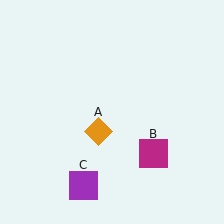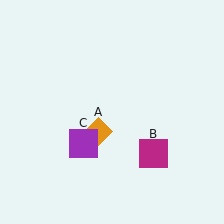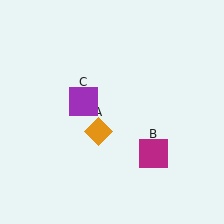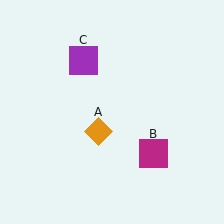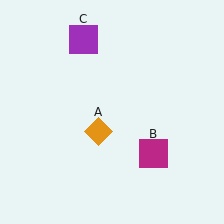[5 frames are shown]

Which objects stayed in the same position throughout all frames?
Orange diamond (object A) and magenta square (object B) remained stationary.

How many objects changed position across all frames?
1 object changed position: purple square (object C).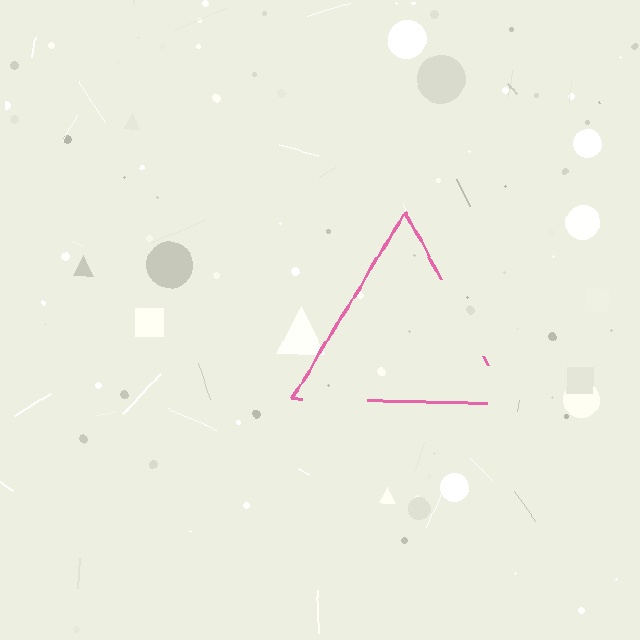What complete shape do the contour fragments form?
The contour fragments form a triangle.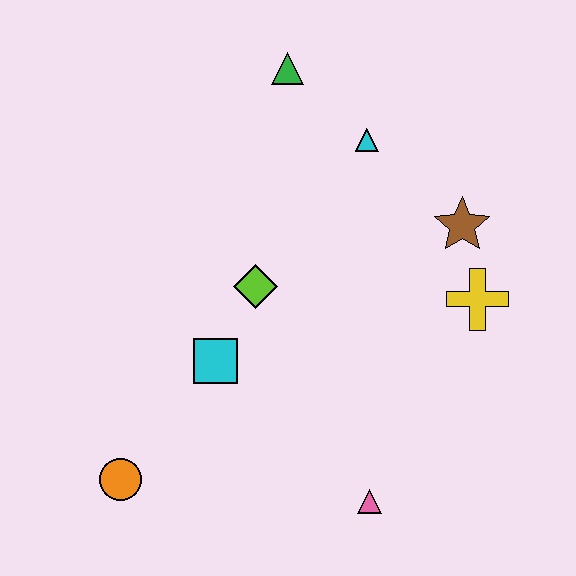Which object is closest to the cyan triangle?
The green triangle is closest to the cyan triangle.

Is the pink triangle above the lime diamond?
No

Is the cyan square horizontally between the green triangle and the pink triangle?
No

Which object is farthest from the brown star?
The orange circle is farthest from the brown star.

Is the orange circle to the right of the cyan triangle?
No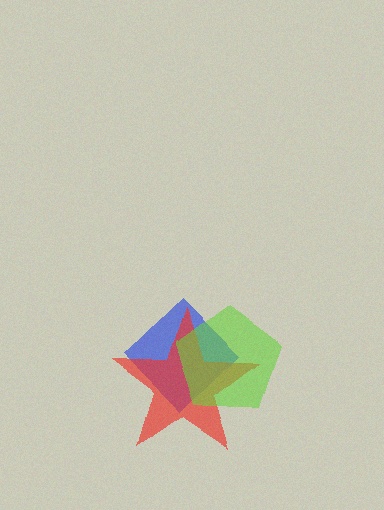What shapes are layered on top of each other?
The layered shapes are: a blue diamond, a red star, a lime pentagon.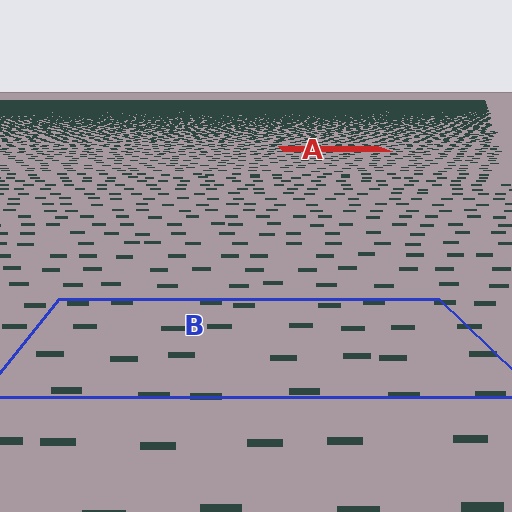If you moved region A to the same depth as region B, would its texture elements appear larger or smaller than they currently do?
They would appear larger. At a closer depth, the same texture elements are projected at a bigger on-screen size.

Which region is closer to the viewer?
Region B is closer. The texture elements there are larger and more spread out.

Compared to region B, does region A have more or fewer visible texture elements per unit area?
Region A has more texture elements per unit area — they are packed more densely because it is farther away.